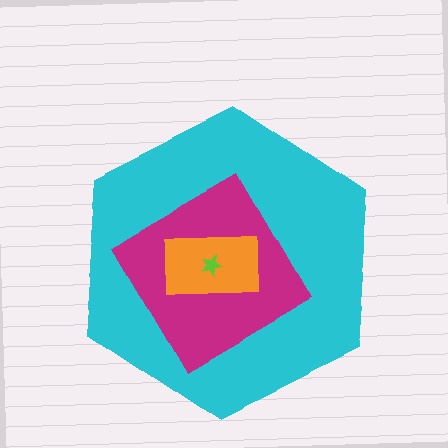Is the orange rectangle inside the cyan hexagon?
Yes.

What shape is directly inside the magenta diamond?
The orange rectangle.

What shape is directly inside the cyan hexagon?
The magenta diamond.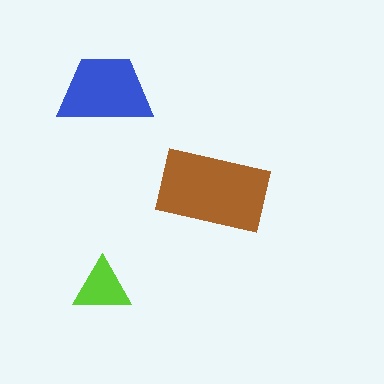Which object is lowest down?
The lime triangle is bottommost.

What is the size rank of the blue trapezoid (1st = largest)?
2nd.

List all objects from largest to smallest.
The brown rectangle, the blue trapezoid, the lime triangle.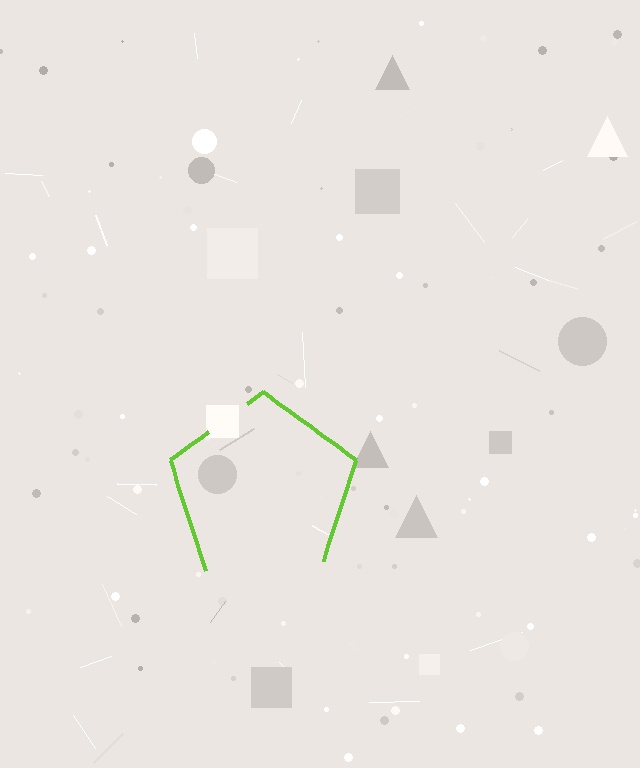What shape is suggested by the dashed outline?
The dashed outline suggests a pentagon.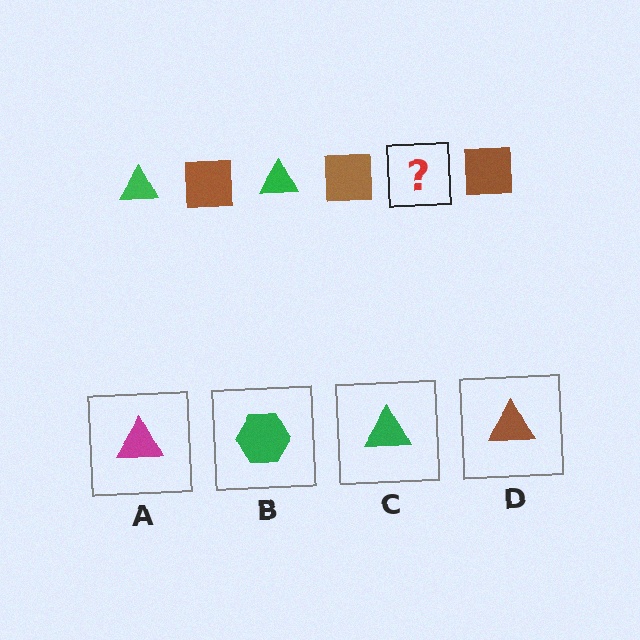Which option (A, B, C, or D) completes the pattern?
C.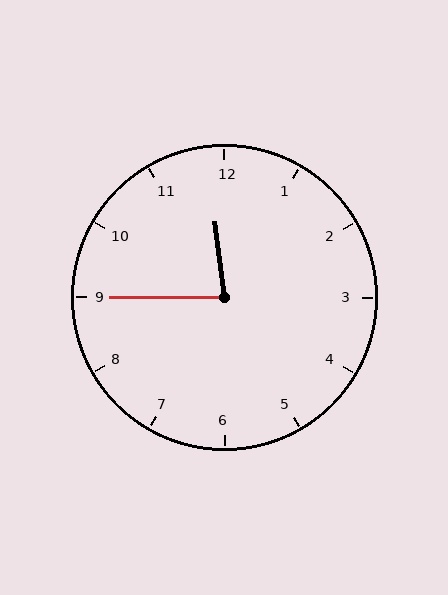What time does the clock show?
11:45.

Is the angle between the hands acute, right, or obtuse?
It is acute.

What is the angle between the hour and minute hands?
Approximately 82 degrees.